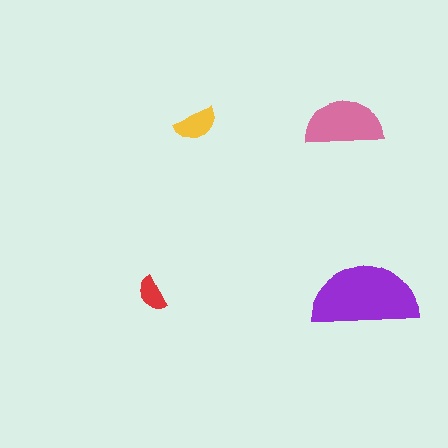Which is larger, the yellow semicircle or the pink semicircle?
The pink one.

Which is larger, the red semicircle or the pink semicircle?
The pink one.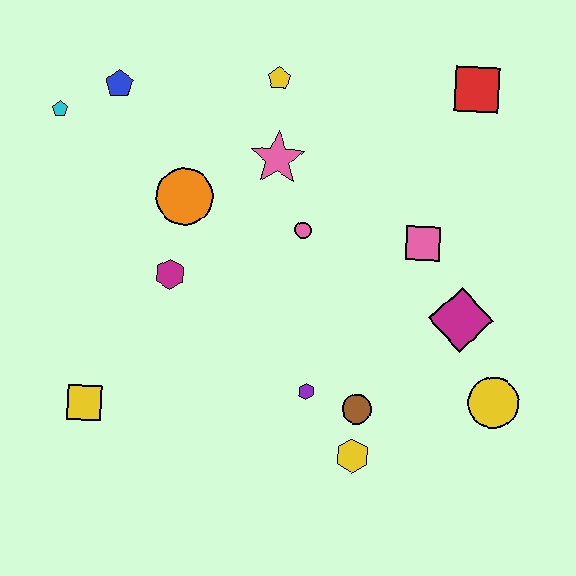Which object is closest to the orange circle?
The magenta hexagon is closest to the orange circle.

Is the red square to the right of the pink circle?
Yes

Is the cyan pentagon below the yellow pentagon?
Yes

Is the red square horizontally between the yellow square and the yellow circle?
Yes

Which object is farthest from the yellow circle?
The cyan pentagon is farthest from the yellow circle.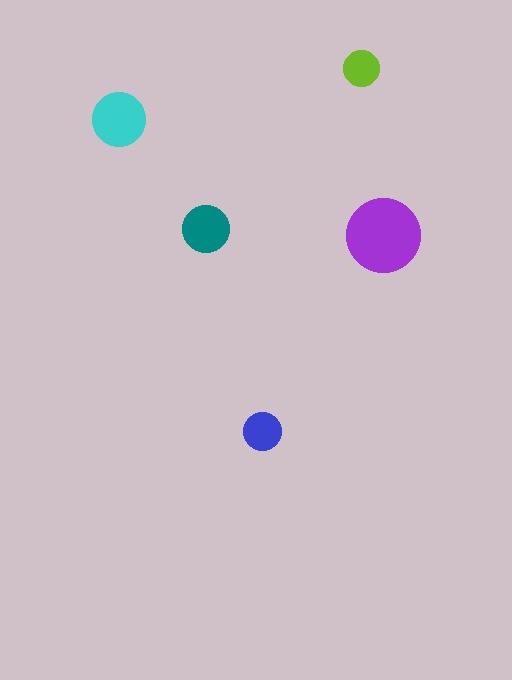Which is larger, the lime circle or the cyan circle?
The cyan one.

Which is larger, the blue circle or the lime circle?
The blue one.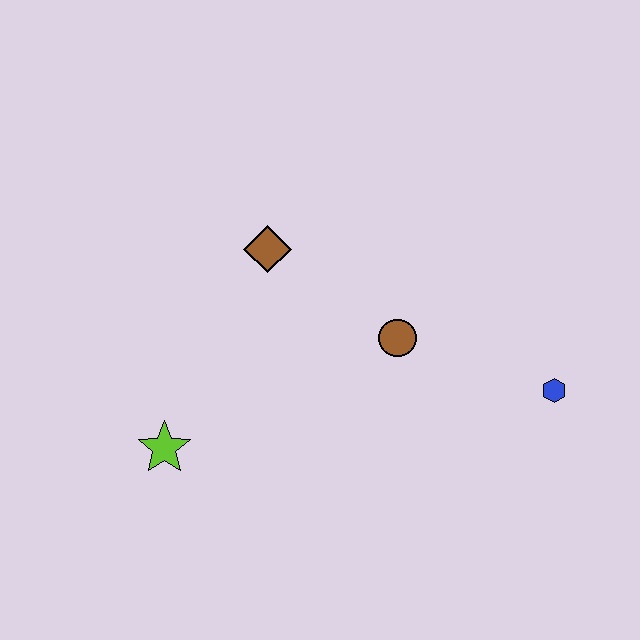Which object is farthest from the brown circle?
The lime star is farthest from the brown circle.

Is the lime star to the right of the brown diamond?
No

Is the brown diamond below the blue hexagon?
No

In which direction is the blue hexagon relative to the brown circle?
The blue hexagon is to the right of the brown circle.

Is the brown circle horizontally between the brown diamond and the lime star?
No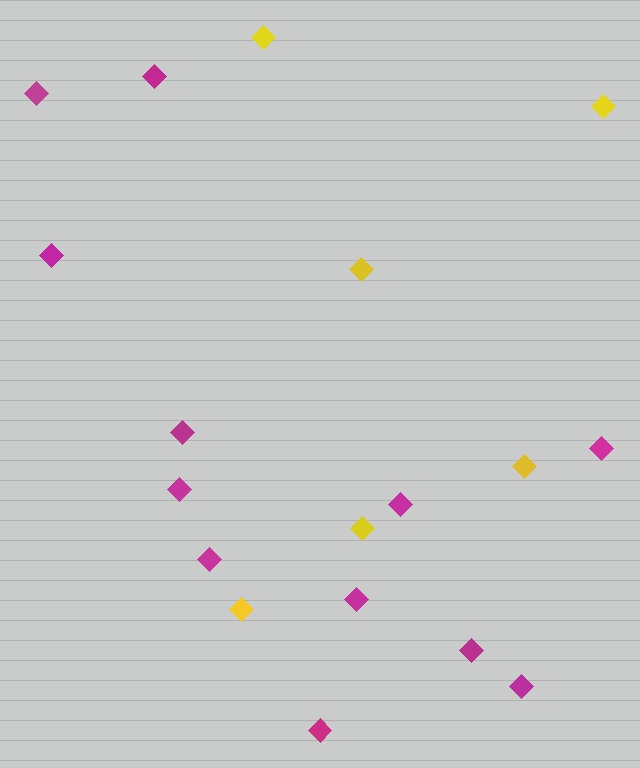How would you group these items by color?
There are 2 groups: one group of yellow diamonds (6) and one group of magenta diamonds (12).